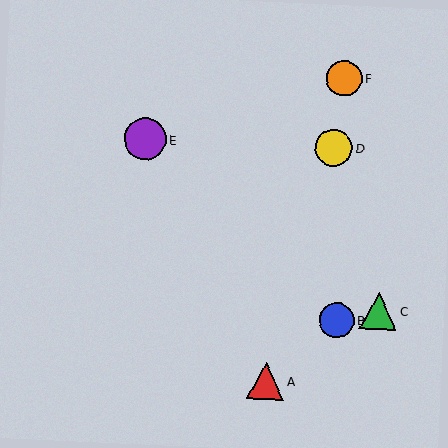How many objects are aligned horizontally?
2 objects (D, E) are aligned horizontally.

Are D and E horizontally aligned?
Yes, both are at y≈148.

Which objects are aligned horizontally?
Objects D, E are aligned horizontally.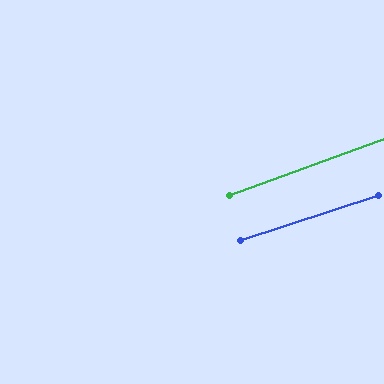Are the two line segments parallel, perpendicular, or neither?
Parallel — their directions differ by only 2.0°.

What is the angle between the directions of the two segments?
Approximately 2 degrees.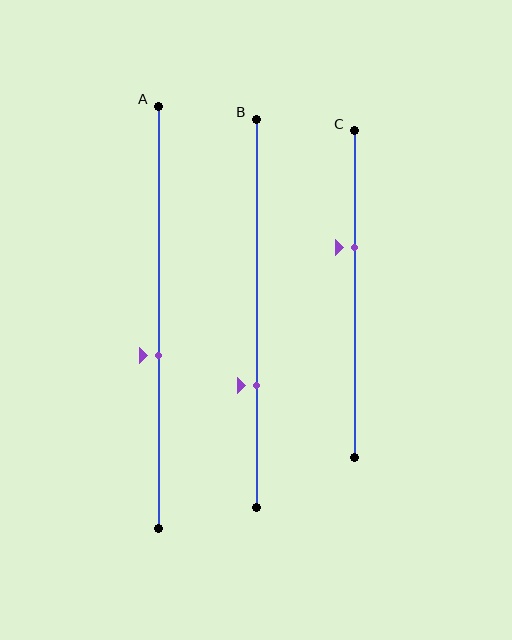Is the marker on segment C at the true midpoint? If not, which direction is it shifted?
No, the marker on segment C is shifted upward by about 14% of the segment length.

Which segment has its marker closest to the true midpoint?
Segment A has its marker closest to the true midpoint.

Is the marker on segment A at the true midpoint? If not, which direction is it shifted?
No, the marker on segment A is shifted downward by about 9% of the segment length.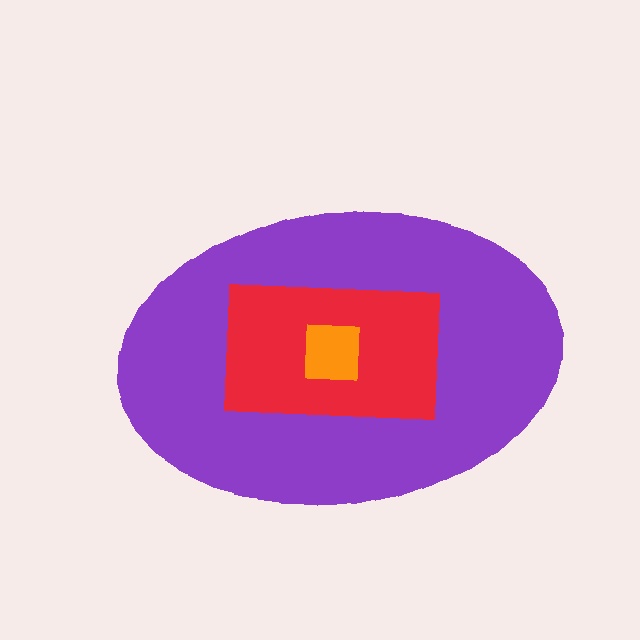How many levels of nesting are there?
3.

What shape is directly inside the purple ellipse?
The red rectangle.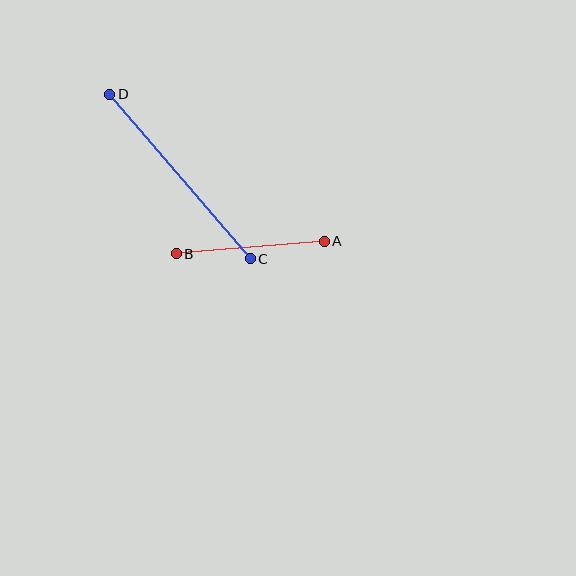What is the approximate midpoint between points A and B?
The midpoint is at approximately (250, 247) pixels.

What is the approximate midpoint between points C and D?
The midpoint is at approximately (180, 177) pixels.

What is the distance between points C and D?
The distance is approximately 217 pixels.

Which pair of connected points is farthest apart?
Points C and D are farthest apart.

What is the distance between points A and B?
The distance is approximately 149 pixels.